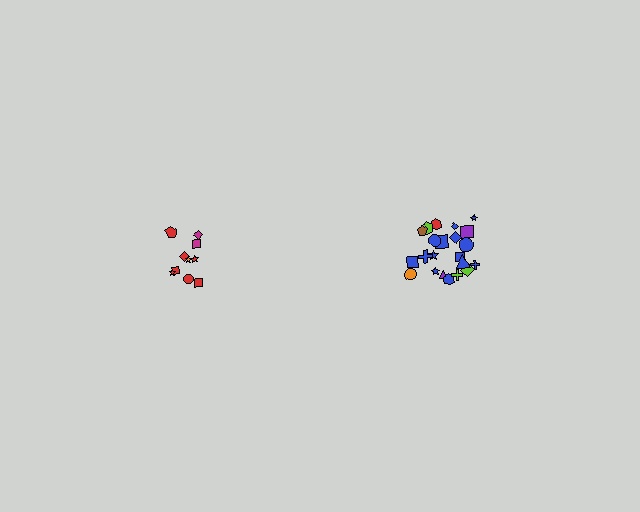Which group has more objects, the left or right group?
The right group.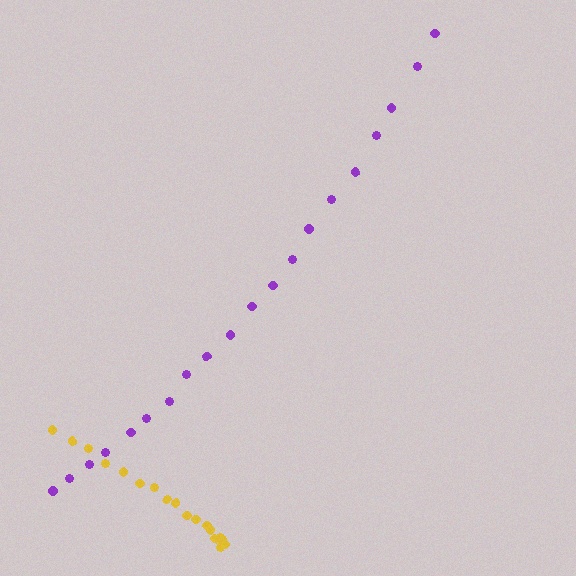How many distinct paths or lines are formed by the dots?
There are 2 distinct paths.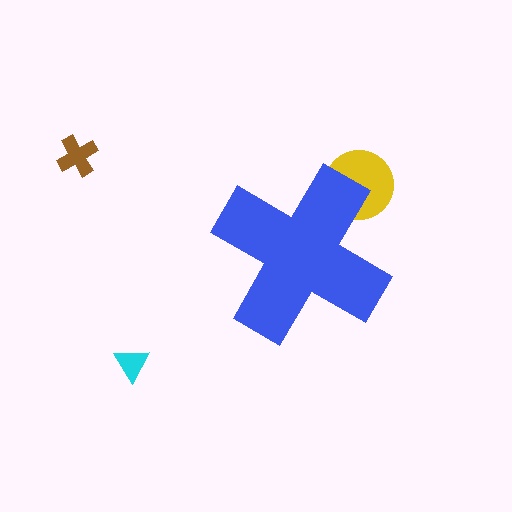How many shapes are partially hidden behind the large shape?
1 shape is partially hidden.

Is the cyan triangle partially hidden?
No, the cyan triangle is fully visible.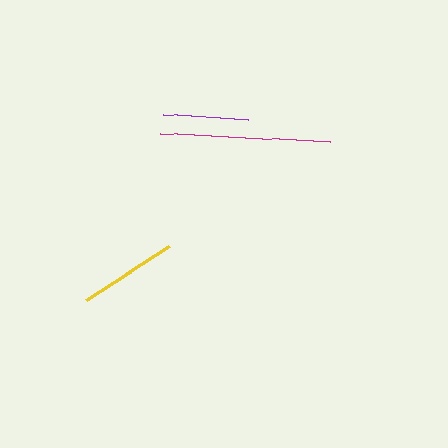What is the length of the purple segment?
The purple segment is approximately 85 pixels long.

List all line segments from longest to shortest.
From longest to shortest: magenta, yellow, purple.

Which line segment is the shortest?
The purple line is the shortest at approximately 85 pixels.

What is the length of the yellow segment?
The yellow segment is approximately 100 pixels long.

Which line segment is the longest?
The magenta line is the longest at approximately 170 pixels.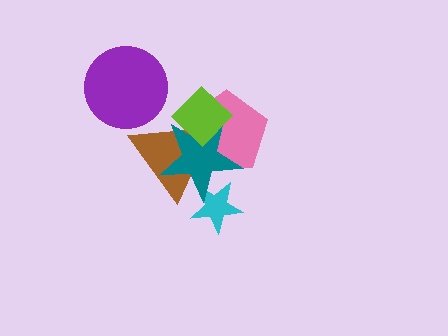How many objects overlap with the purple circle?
0 objects overlap with the purple circle.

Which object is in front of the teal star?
The lime diamond is in front of the teal star.